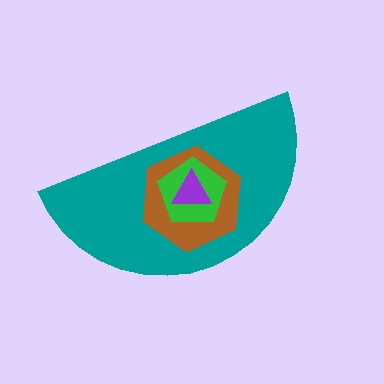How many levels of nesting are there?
4.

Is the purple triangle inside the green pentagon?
Yes.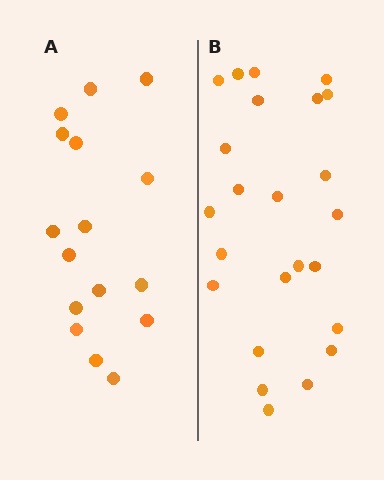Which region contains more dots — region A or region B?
Region B (the right region) has more dots.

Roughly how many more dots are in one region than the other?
Region B has roughly 8 or so more dots than region A.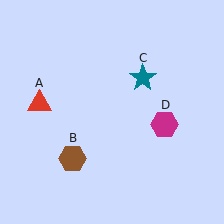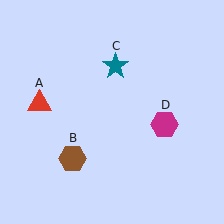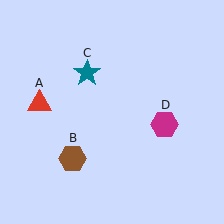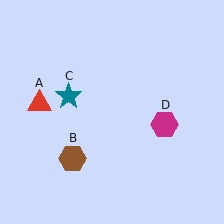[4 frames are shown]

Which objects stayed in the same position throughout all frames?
Red triangle (object A) and brown hexagon (object B) and magenta hexagon (object D) remained stationary.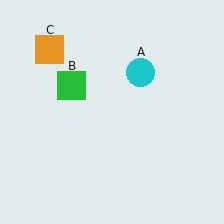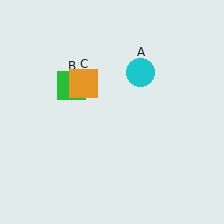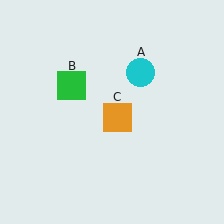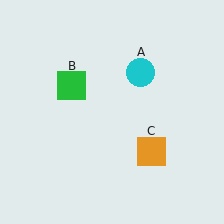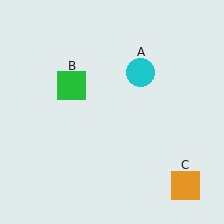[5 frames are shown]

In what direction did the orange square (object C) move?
The orange square (object C) moved down and to the right.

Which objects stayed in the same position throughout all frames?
Cyan circle (object A) and green square (object B) remained stationary.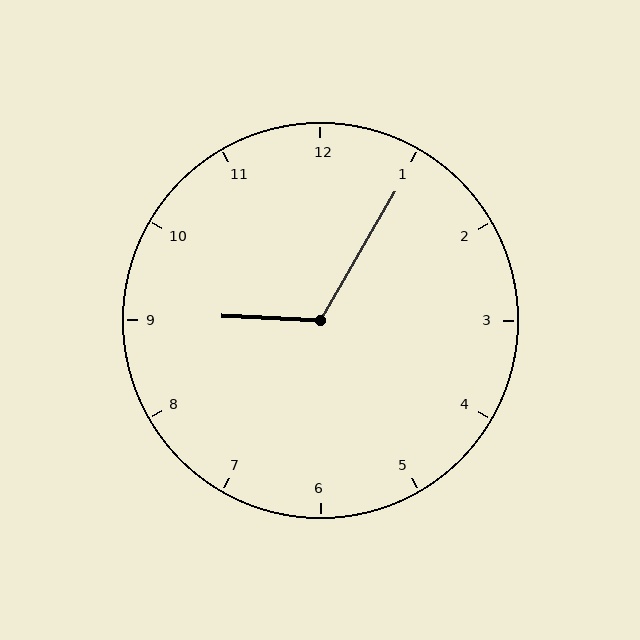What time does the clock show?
9:05.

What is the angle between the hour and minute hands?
Approximately 118 degrees.